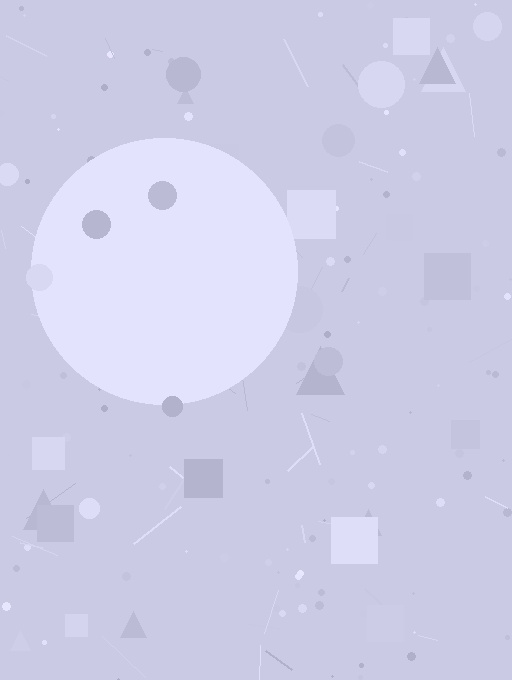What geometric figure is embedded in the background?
A circle is embedded in the background.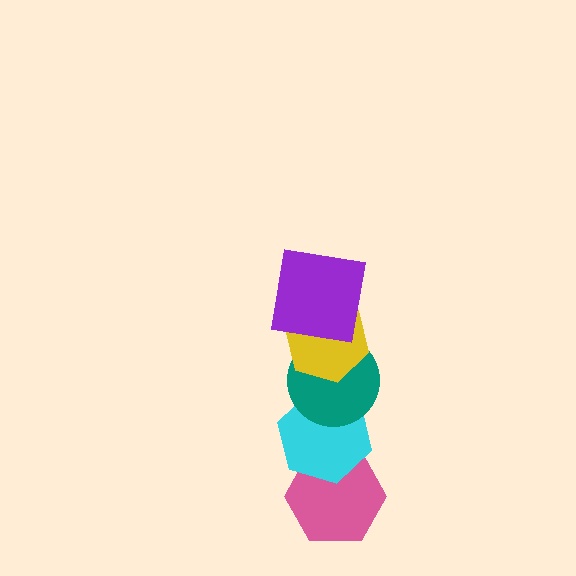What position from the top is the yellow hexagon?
The yellow hexagon is 2nd from the top.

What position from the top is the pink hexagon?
The pink hexagon is 5th from the top.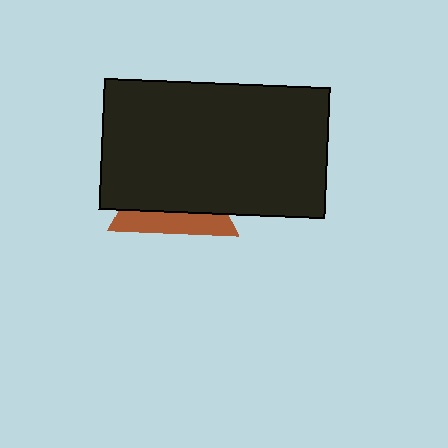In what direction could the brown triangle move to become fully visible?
The brown triangle could move down. That would shift it out from behind the black rectangle entirely.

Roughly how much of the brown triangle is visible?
A small part of it is visible (roughly 32%).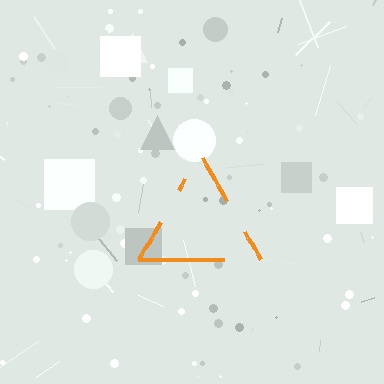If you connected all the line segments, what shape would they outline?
They would outline a triangle.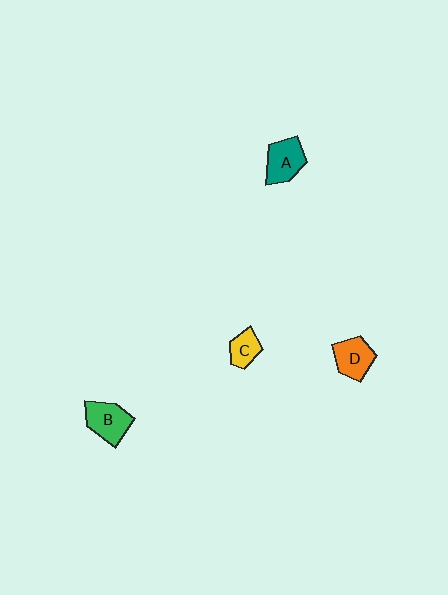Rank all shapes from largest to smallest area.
From largest to smallest: B (green), A (teal), D (orange), C (yellow).